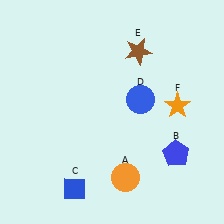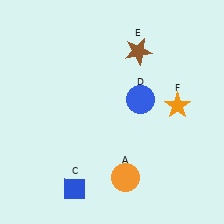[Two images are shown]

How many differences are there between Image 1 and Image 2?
There is 1 difference between the two images.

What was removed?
The blue pentagon (B) was removed in Image 2.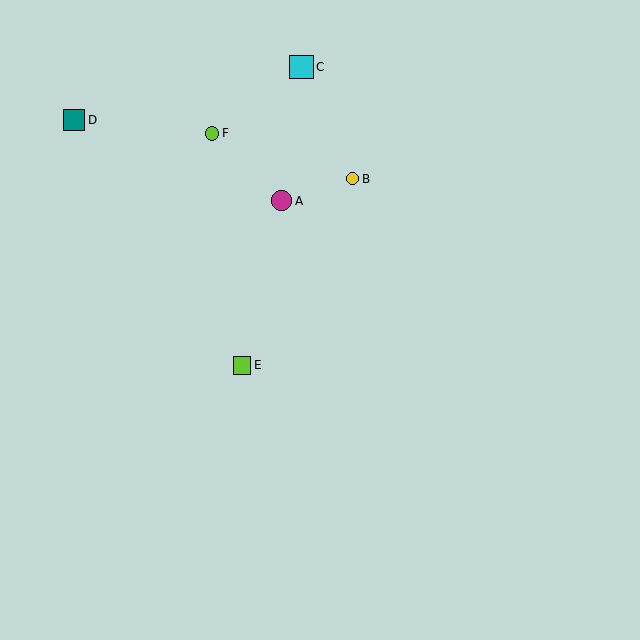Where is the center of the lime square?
The center of the lime square is at (242, 365).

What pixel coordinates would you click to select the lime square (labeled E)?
Click at (242, 365) to select the lime square E.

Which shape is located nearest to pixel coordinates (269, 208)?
The magenta circle (labeled A) at (282, 201) is nearest to that location.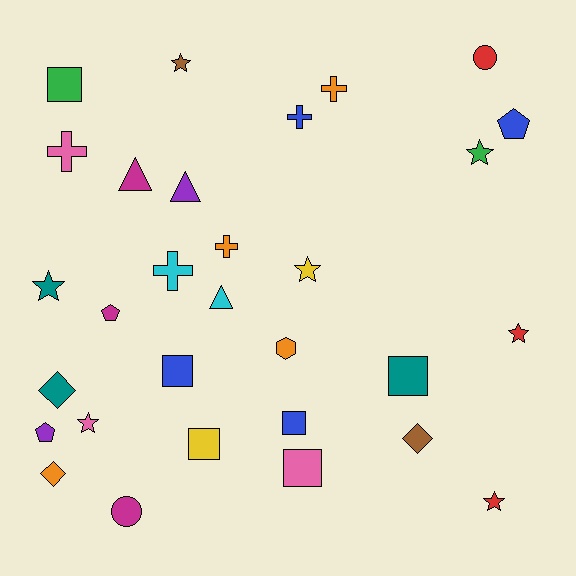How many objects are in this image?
There are 30 objects.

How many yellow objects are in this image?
There are 2 yellow objects.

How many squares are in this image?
There are 6 squares.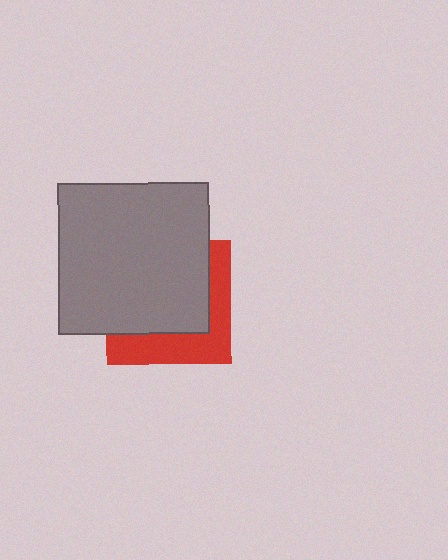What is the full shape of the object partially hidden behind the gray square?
The partially hidden object is a red square.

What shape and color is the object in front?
The object in front is a gray square.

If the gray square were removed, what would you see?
You would see the complete red square.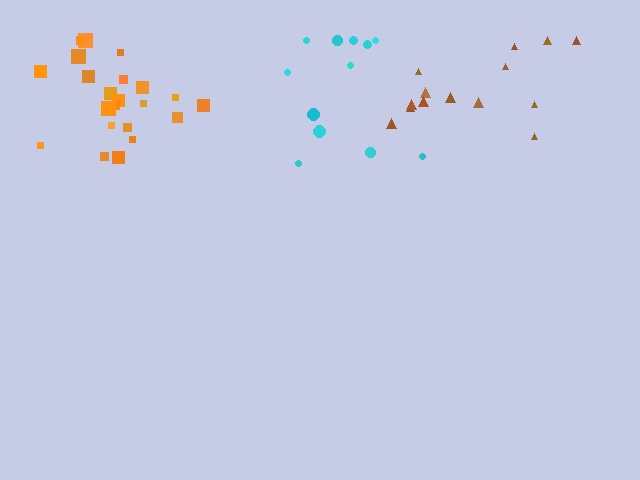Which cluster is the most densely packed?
Orange.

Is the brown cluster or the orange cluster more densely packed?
Orange.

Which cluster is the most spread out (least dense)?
Cyan.